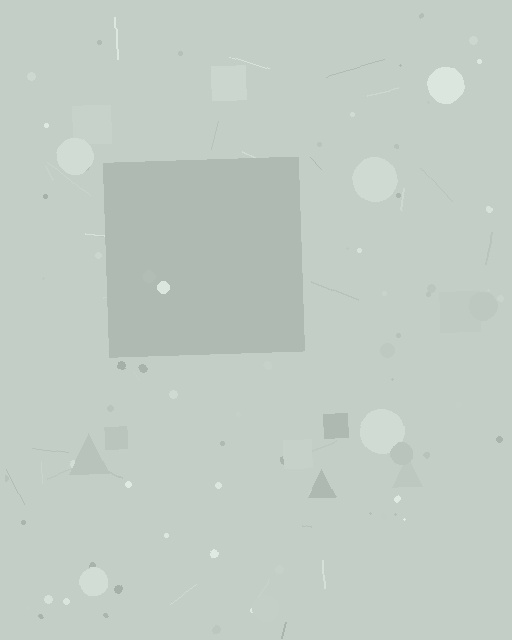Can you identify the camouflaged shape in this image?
The camouflaged shape is a square.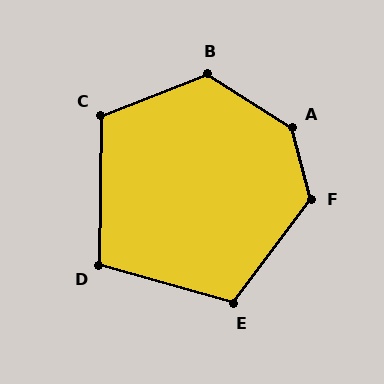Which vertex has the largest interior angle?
A, at approximately 137 degrees.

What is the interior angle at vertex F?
Approximately 129 degrees (obtuse).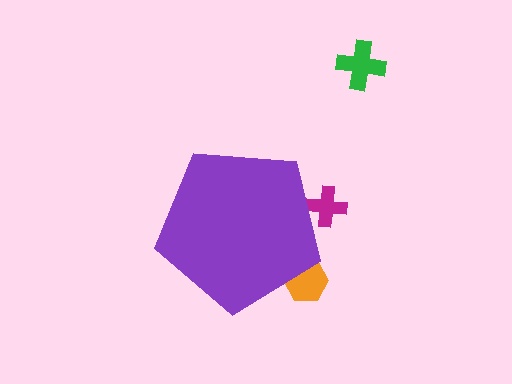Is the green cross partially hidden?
No, the green cross is fully visible.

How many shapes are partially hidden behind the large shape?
2 shapes are partially hidden.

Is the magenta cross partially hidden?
Yes, the magenta cross is partially hidden behind the purple pentagon.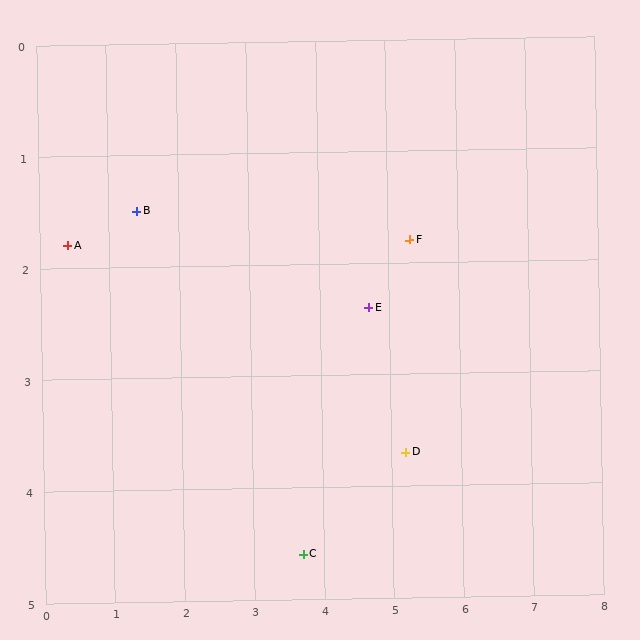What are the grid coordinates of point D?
Point D is at approximately (5.2, 3.7).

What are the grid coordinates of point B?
Point B is at approximately (1.4, 1.5).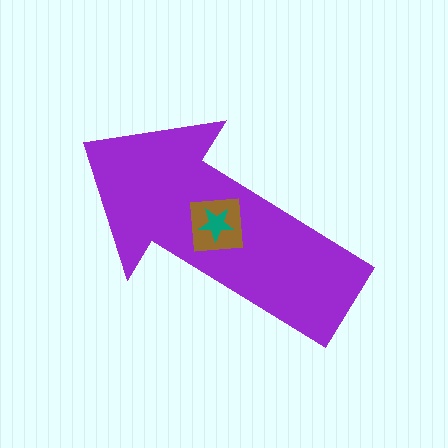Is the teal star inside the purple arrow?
Yes.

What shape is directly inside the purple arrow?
The brown square.